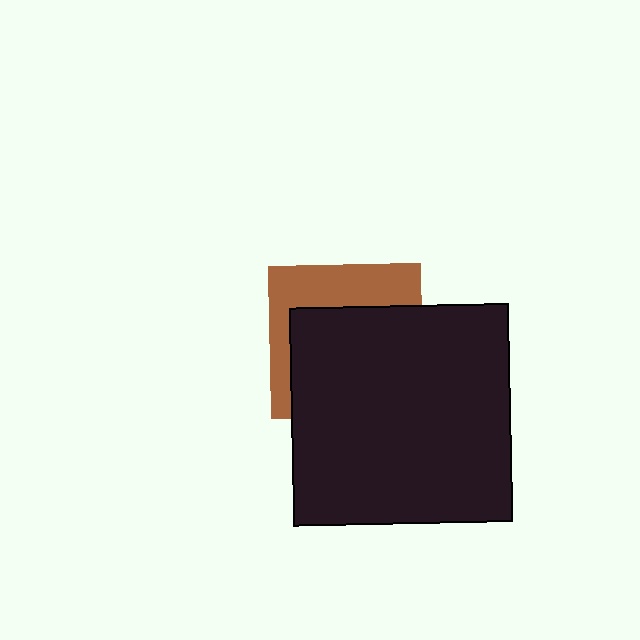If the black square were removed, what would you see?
You would see the complete brown square.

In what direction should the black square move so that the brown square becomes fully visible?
The black square should move down. That is the shortest direction to clear the overlap and leave the brown square fully visible.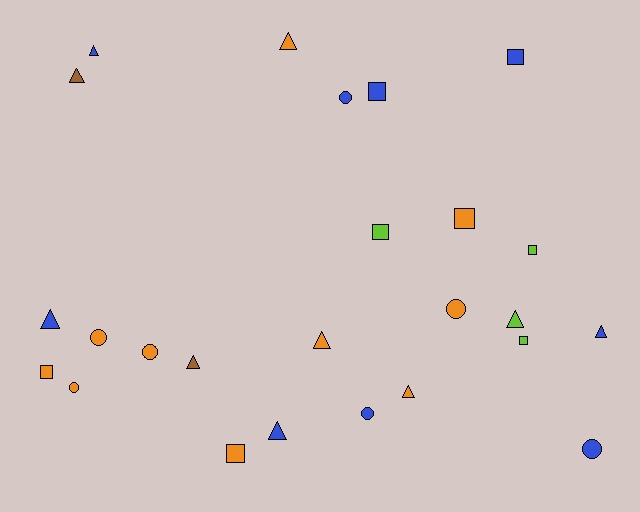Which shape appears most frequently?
Triangle, with 10 objects.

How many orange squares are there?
There are 3 orange squares.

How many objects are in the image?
There are 25 objects.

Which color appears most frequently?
Orange, with 10 objects.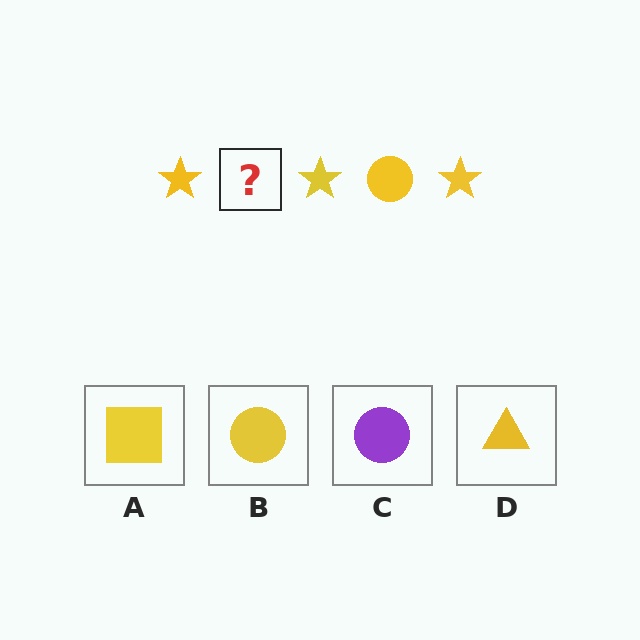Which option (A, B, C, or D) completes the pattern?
B.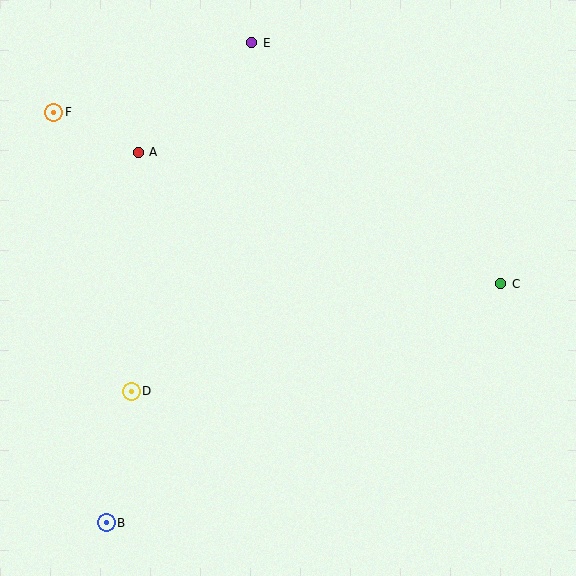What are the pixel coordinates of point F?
Point F is at (54, 112).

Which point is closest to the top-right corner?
Point C is closest to the top-right corner.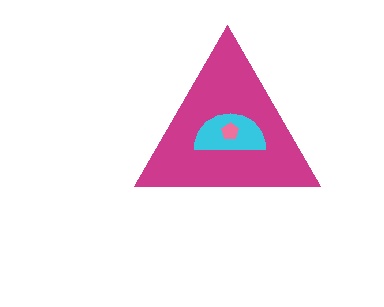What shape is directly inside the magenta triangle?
The cyan semicircle.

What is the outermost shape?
The magenta triangle.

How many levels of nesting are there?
3.